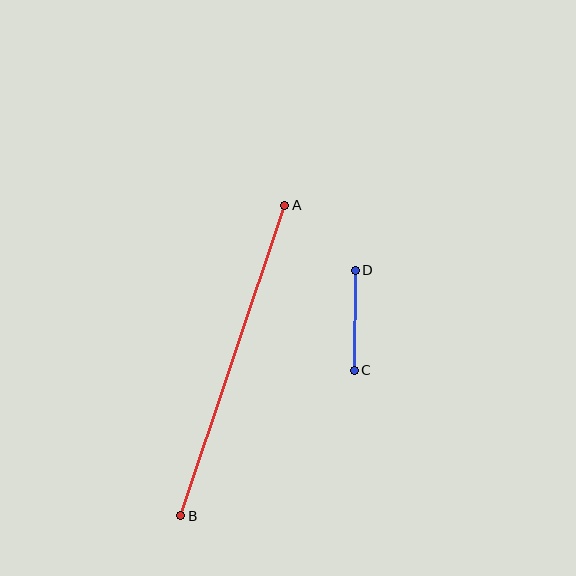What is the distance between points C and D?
The distance is approximately 100 pixels.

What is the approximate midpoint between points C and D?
The midpoint is at approximately (355, 320) pixels.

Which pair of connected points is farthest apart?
Points A and B are farthest apart.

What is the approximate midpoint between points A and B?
The midpoint is at approximately (233, 360) pixels.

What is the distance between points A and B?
The distance is approximately 327 pixels.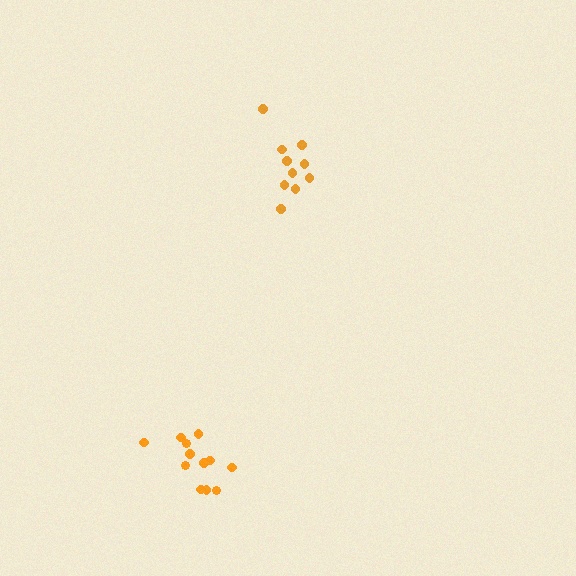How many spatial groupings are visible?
There are 2 spatial groupings.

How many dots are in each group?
Group 1: 10 dots, Group 2: 12 dots (22 total).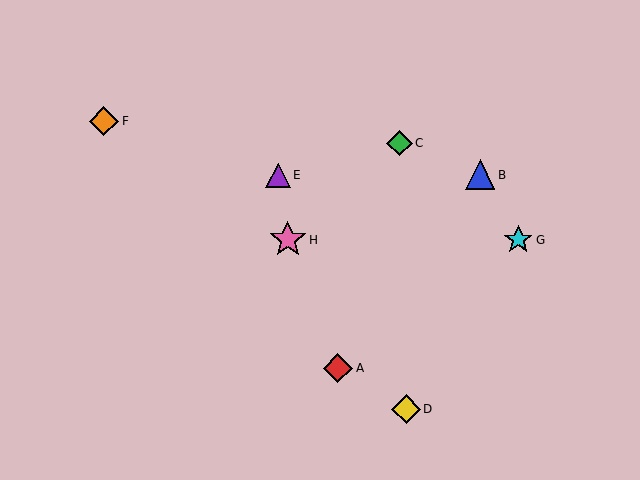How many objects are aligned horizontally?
2 objects (G, H) are aligned horizontally.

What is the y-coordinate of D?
Object D is at y≈409.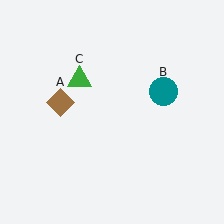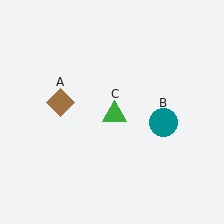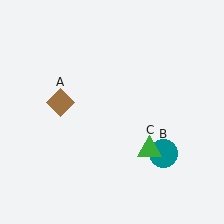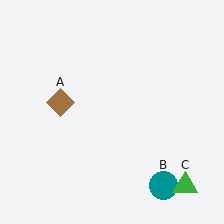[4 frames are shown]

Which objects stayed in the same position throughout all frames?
Brown diamond (object A) remained stationary.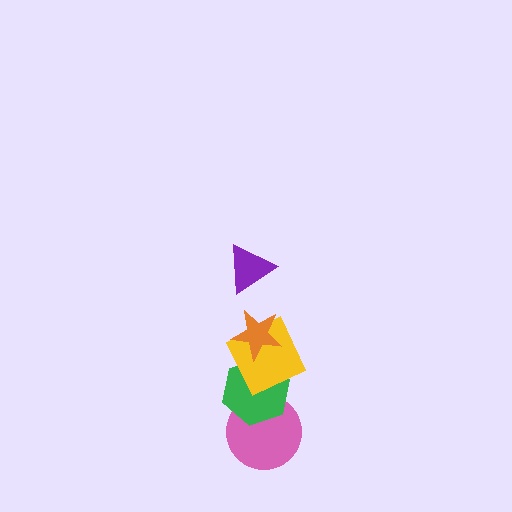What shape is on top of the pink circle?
The green hexagon is on top of the pink circle.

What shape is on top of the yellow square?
The orange star is on top of the yellow square.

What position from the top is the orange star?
The orange star is 2nd from the top.